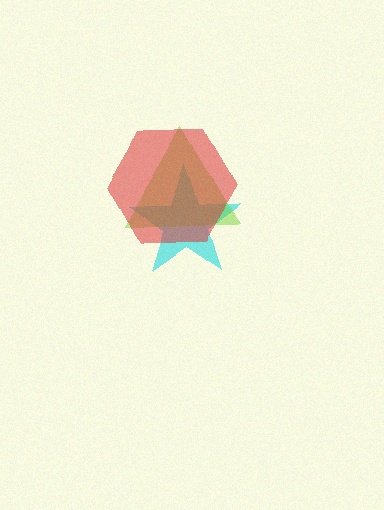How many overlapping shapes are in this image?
There are 3 overlapping shapes in the image.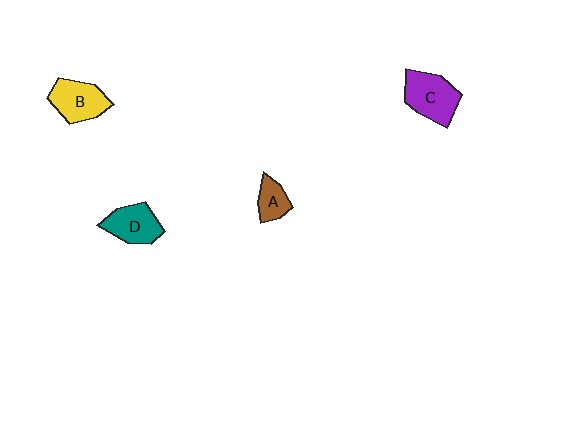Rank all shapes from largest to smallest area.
From largest to smallest: C (purple), B (yellow), D (teal), A (brown).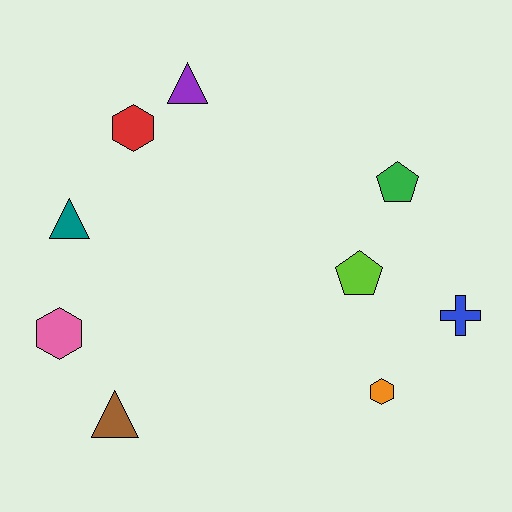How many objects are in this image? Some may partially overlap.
There are 9 objects.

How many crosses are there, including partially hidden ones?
There is 1 cross.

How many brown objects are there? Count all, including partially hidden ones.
There is 1 brown object.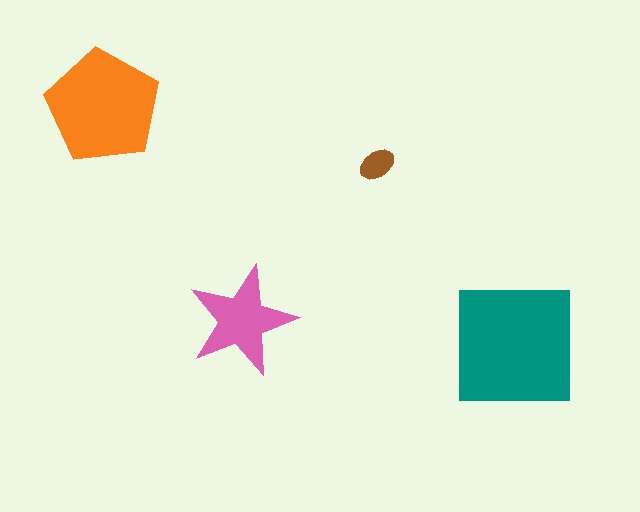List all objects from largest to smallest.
The teal square, the orange pentagon, the pink star, the brown ellipse.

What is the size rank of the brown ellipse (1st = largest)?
4th.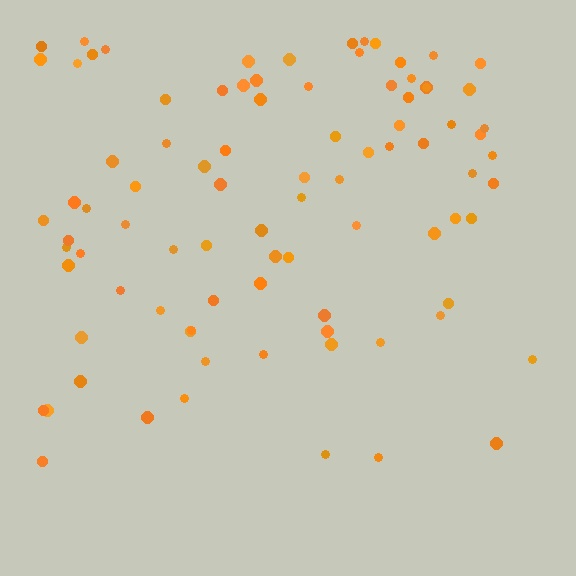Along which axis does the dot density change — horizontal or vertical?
Vertical.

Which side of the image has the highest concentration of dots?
The top.